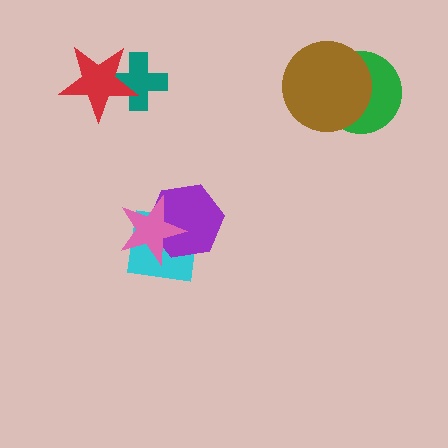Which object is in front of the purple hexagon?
The pink star is in front of the purple hexagon.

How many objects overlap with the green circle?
1 object overlaps with the green circle.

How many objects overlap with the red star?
1 object overlaps with the red star.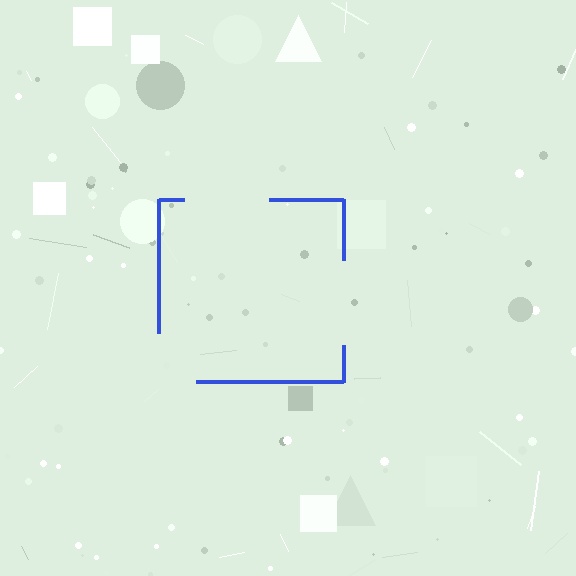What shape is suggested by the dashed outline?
The dashed outline suggests a square.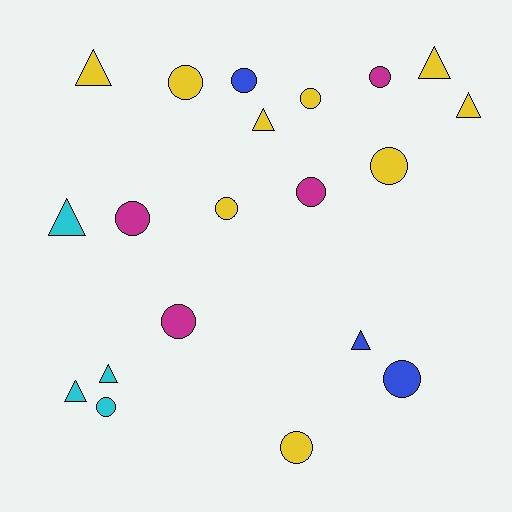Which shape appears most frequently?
Circle, with 12 objects.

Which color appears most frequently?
Yellow, with 9 objects.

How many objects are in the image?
There are 20 objects.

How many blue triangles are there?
There is 1 blue triangle.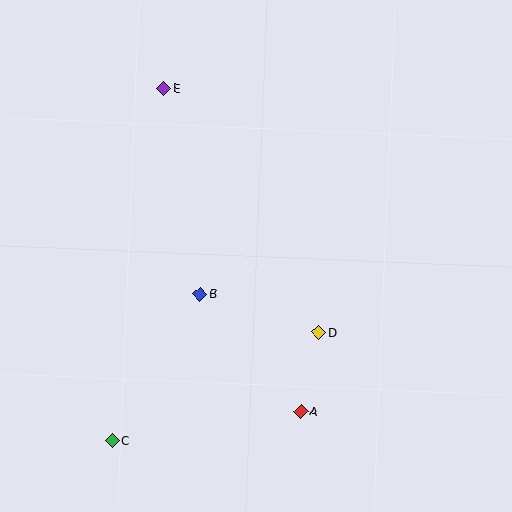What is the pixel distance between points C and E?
The distance between C and E is 356 pixels.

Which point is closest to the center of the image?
Point B at (200, 294) is closest to the center.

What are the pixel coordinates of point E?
Point E is at (164, 88).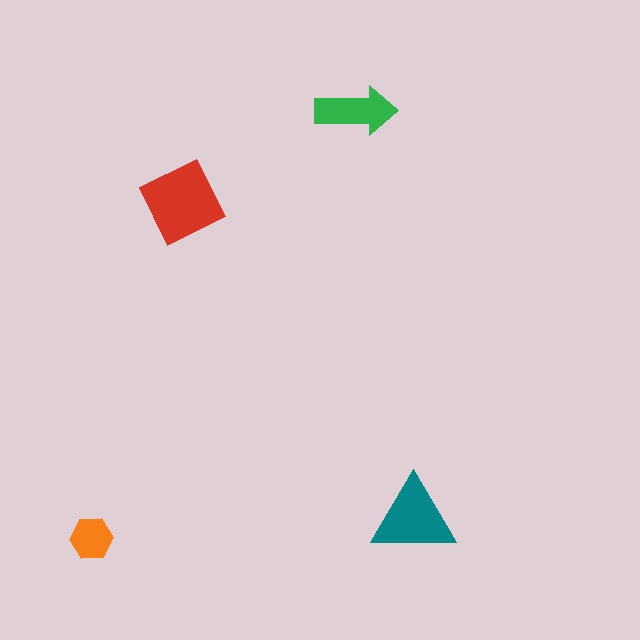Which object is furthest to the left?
The orange hexagon is leftmost.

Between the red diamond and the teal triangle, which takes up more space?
The red diamond.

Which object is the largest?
The red diamond.